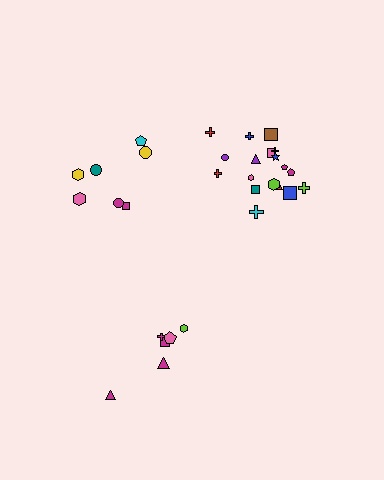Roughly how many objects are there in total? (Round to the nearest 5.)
Roughly 30 objects in total.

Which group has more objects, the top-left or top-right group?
The top-right group.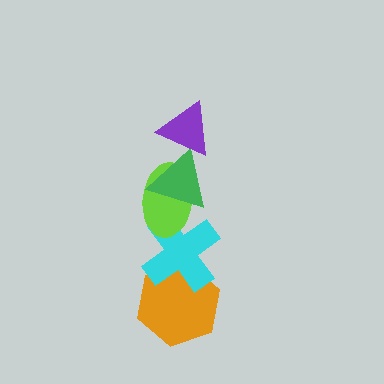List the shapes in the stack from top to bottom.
From top to bottom: the purple triangle, the green triangle, the lime ellipse, the cyan cross, the orange hexagon.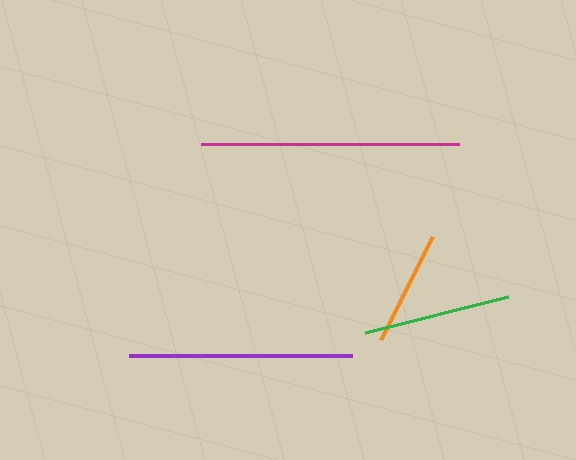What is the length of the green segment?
The green segment is approximately 147 pixels long.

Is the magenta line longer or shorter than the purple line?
The magenta line is longer than the purple line.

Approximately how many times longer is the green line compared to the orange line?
The green line is approximately 1.3 times the length of the orange line.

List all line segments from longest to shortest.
From longest to shortest: magenta, purple, green, orange.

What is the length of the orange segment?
The orange segment is approximately 115 pixels long.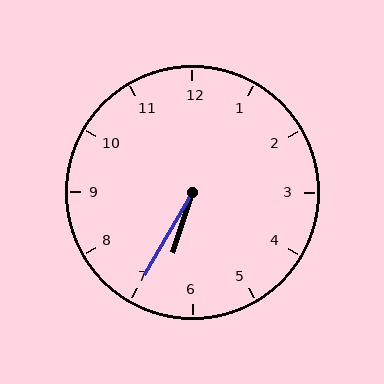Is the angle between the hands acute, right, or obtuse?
It is acute.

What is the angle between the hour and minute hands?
Approximately 12 degrees.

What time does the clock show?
6:35.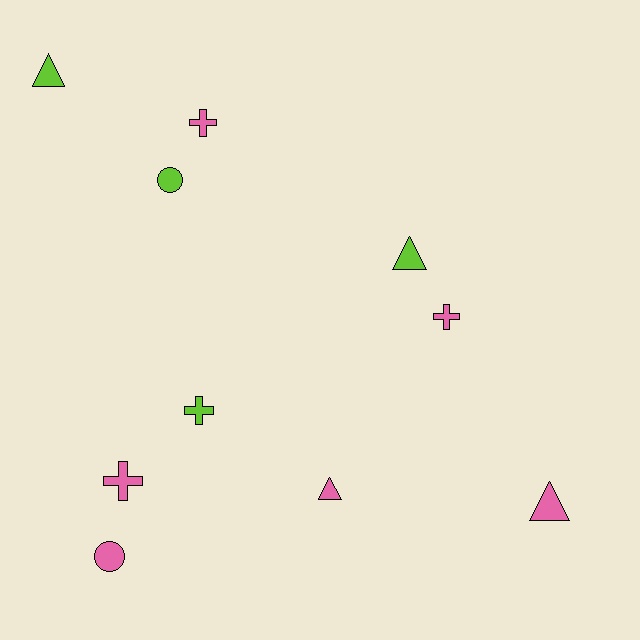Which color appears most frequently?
Pink, with 6 objects.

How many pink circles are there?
There is 1 pink circle.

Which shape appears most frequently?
Triangle, with 4 objects.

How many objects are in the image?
There are 10 objects.